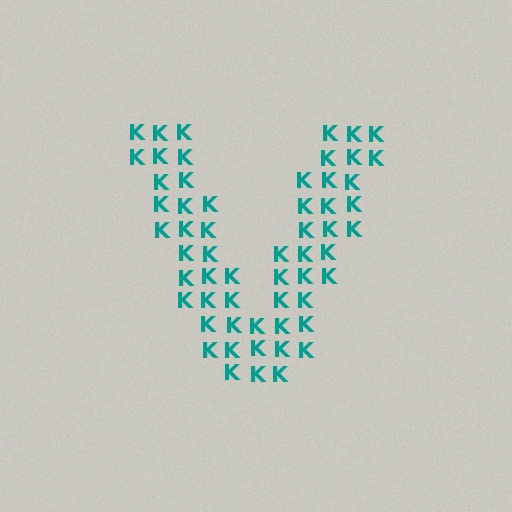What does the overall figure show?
The overall figure shows the letter V.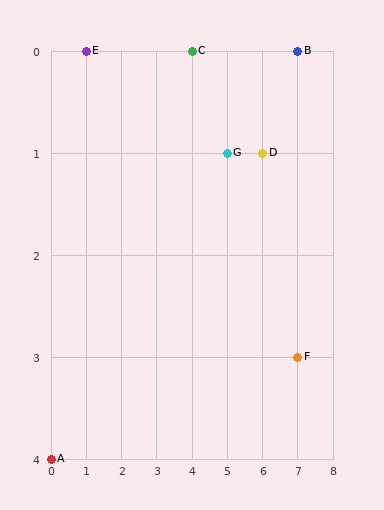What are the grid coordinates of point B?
Point B is at grid coordinates (7, 0).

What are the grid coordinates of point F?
Point F is at grid coordinates (7, 3).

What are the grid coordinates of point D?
Point D is at grid coordinates (6, 1).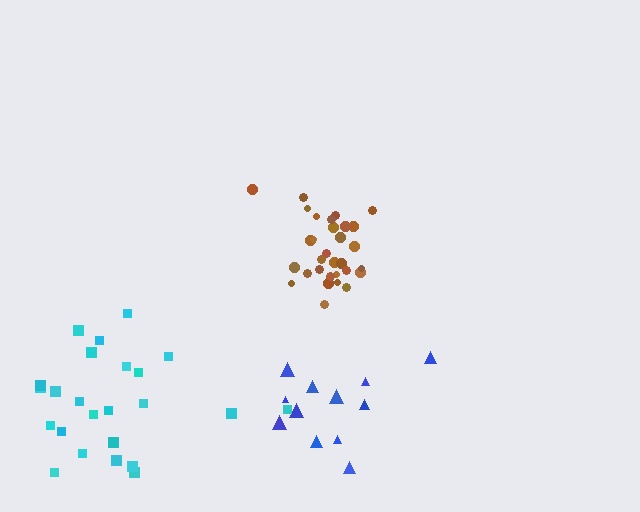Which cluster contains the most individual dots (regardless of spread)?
Brown (32).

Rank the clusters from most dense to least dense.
brown, blue, cyan.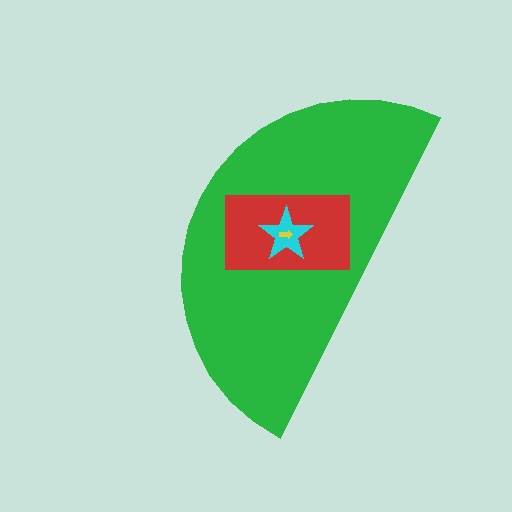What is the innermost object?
The yellow arrow.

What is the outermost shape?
The green semicircle.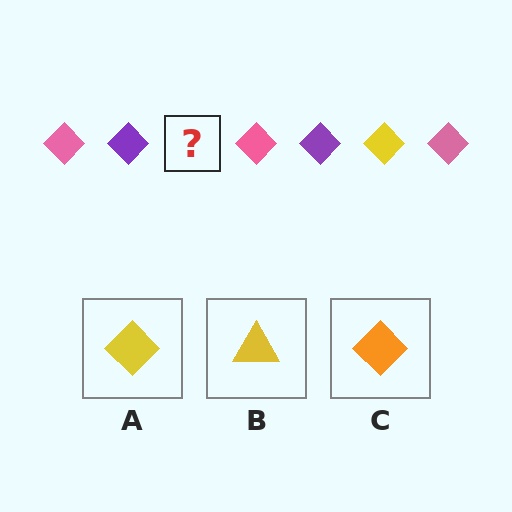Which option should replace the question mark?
Option A.